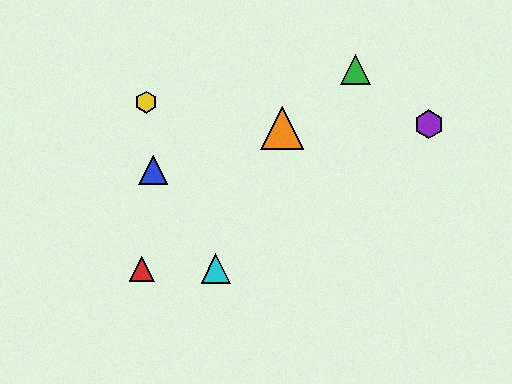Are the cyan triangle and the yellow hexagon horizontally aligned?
No, the cyan triangle is at y≈269 and the yellow hexagon is at y≈102.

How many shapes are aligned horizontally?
2 shapes (the red triangle, the cyan triangle) are aligned horizontally.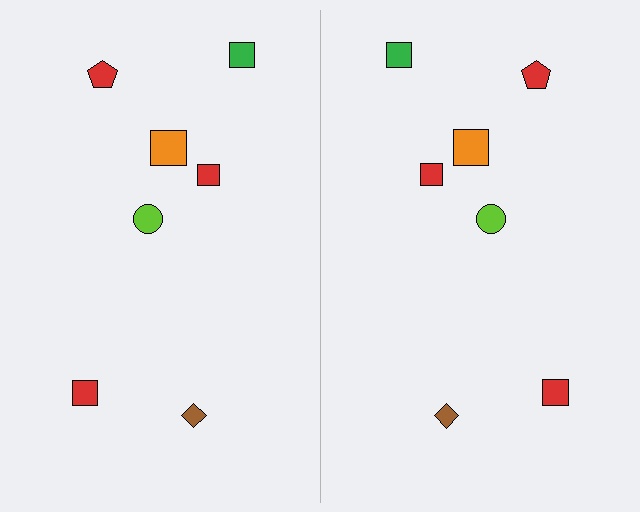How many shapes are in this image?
There are 14 shapes in this image.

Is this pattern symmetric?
Yes, this pattern has bilateral (reflection) symmetry.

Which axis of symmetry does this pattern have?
The pattern has a vertical axis of symmetry running through the center of the image.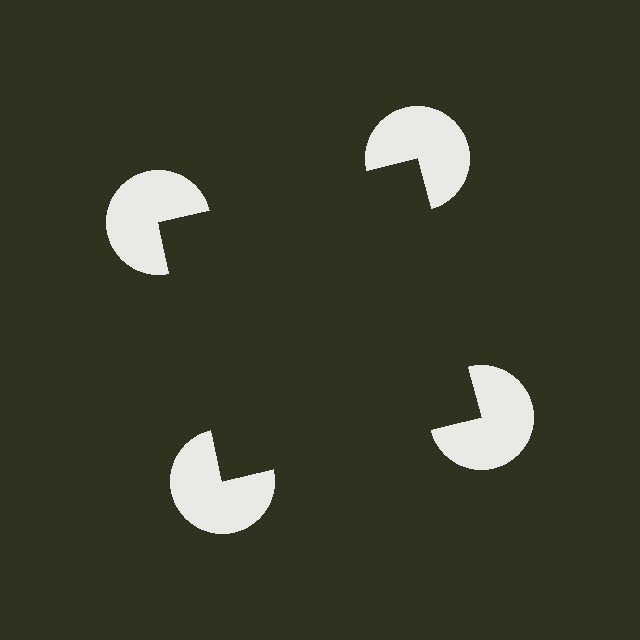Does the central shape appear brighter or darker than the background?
It typically appears slightly darker than the background, even though no actual brightness change is drawn.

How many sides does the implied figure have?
4 sides.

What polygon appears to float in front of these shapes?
An illusory square — its edges are inferred from the aligned wedge cuts in the pac-man discs, not physically drawn.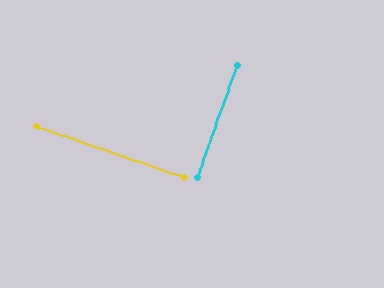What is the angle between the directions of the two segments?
Approximately 89 degrees.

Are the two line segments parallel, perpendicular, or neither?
Perpendicular — they meet at approximately 89°.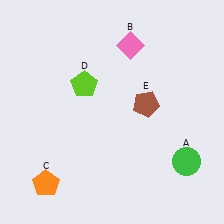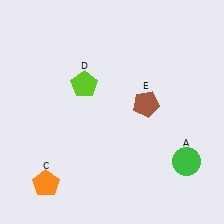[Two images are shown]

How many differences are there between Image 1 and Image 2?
There is 1 difference between the two images.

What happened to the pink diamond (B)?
The pink diamond (B) was removed in Image 2. It was in the top-right area of Image 1.